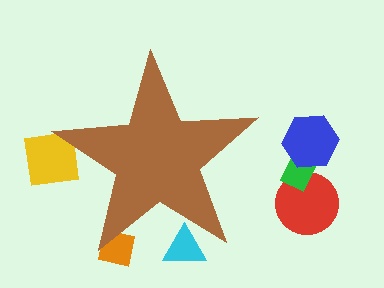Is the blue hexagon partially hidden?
No, the blue hexagon is fully visible.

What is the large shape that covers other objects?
A brown star.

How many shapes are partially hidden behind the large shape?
3 shapes are partially hidden.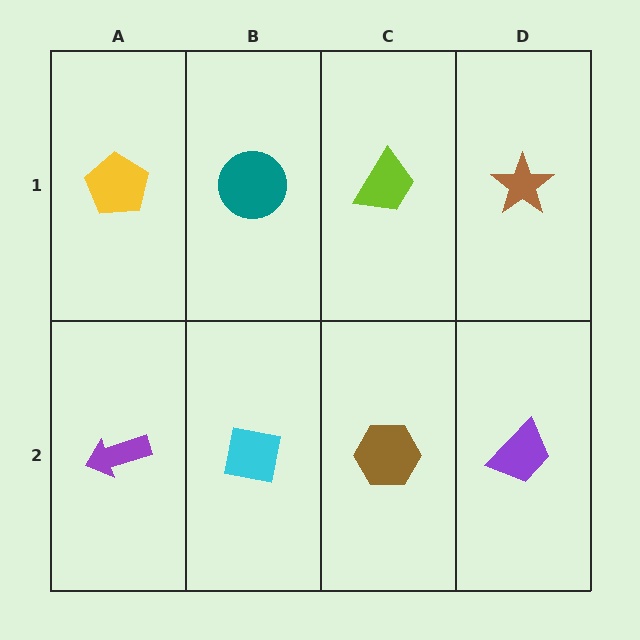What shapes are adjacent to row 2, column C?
A lime trapezoid (row 1, column C), a cyan square (row 2, column B), a purple trapezoid (row 2, column D).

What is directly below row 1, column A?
A purple arrow.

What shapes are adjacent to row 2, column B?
A teal circle (row 1, column B), a purple arrow (row 2, column A), a brown hexagon (row 2, column C).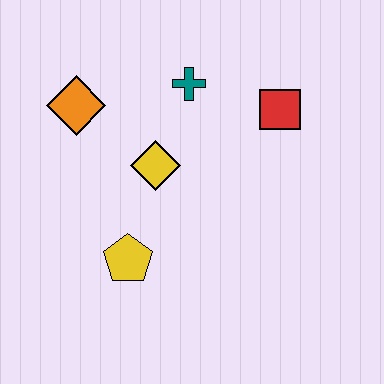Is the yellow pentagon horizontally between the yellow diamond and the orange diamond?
Yes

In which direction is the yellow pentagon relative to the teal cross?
The yellow pentagon is below the teal cross.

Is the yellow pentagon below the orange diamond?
Yes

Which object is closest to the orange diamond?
The yellow diamond is closest to the orange diamond.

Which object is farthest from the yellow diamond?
The red square is farthest from the yellow diamond.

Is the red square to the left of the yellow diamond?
No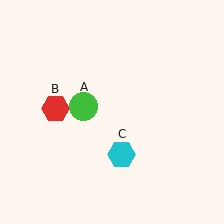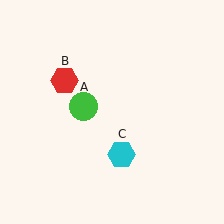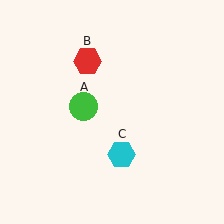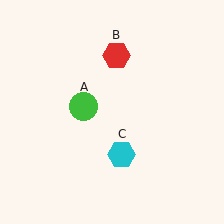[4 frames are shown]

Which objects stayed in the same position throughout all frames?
Green circle (object A) and cyan hexagon (object C) remained stationary.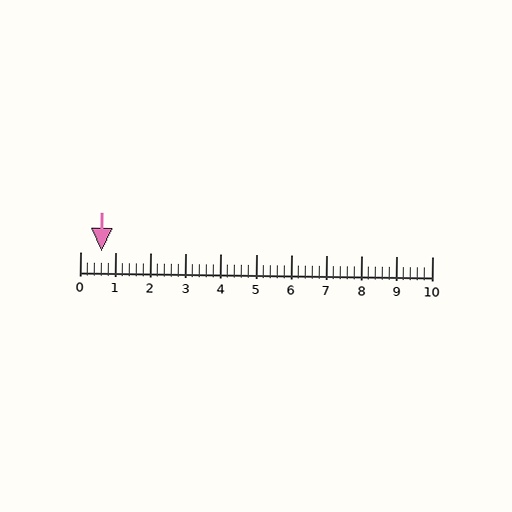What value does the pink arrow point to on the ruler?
The pink arrow points to approximately 0.6.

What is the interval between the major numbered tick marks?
The major tick marks are spaced 1 units apart.